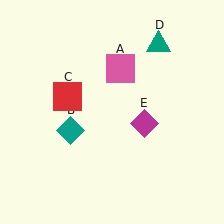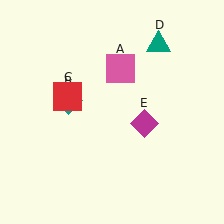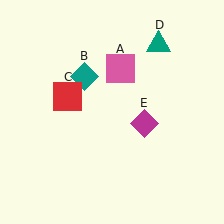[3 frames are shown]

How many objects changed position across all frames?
1 object changed position: teal diamond (object B).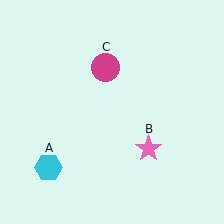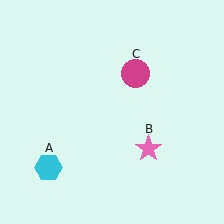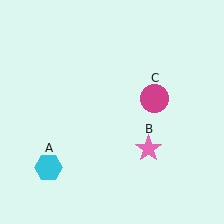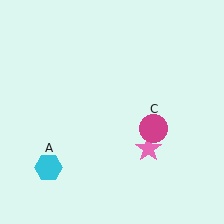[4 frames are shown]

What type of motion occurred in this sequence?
The magenta circle (object C) rotated clockwise around the center of the scene.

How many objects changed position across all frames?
1 object changed position: magenta circle (object C).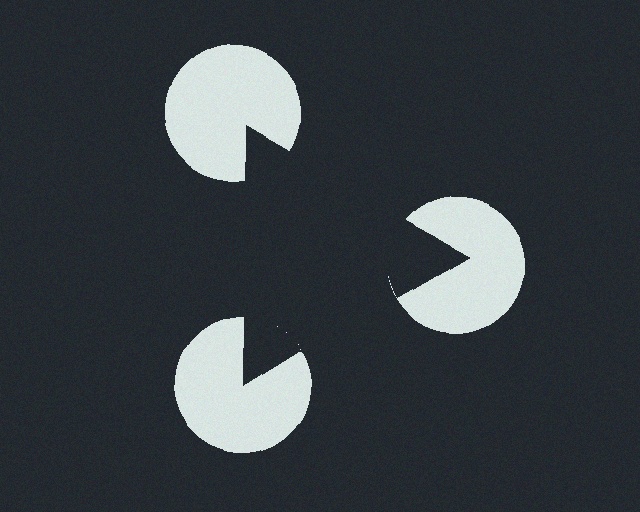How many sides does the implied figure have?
3 sides.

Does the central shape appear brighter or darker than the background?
It typically appears slightly darker than the background, even though no actual brightness change is drawn.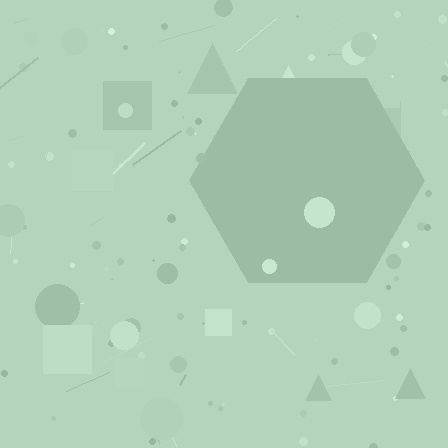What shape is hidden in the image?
A hexagon is hidden in the image.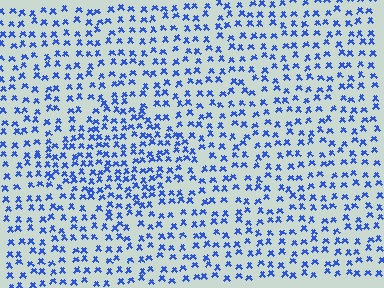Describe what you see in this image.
The image contains small blue elements arranged at two different densities. A diamond-shaped region is visible where the elements are more densely packed than the surrounding area.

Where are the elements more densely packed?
The elements are more densely packed inside the diamond boundary.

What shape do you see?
I see a diamond.